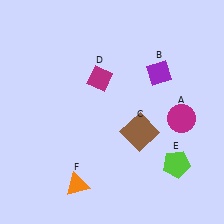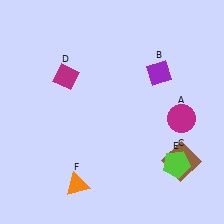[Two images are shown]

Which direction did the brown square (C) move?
The brown square (C) moved right.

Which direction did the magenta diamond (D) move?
The magenta diamond (D) moved left.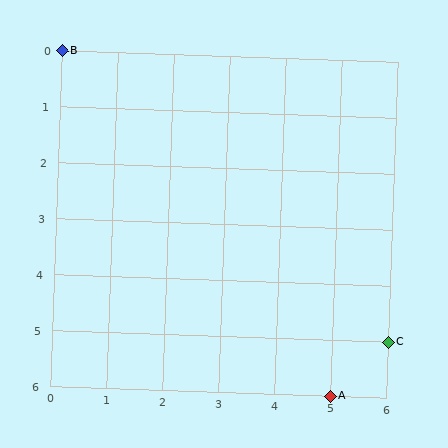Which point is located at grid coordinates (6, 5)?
Point C is at (6, 5).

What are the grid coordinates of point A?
Point A is at grid coordinates (5, 6).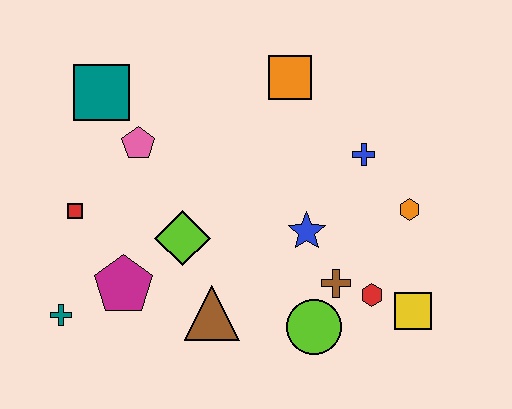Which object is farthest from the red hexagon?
The teal square is farthest from the red hexagon.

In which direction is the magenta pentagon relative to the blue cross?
The magenta pentagon is to the left of the blue cross.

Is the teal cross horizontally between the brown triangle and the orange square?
No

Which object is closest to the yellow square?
The red hexagon is closest to the yellow square.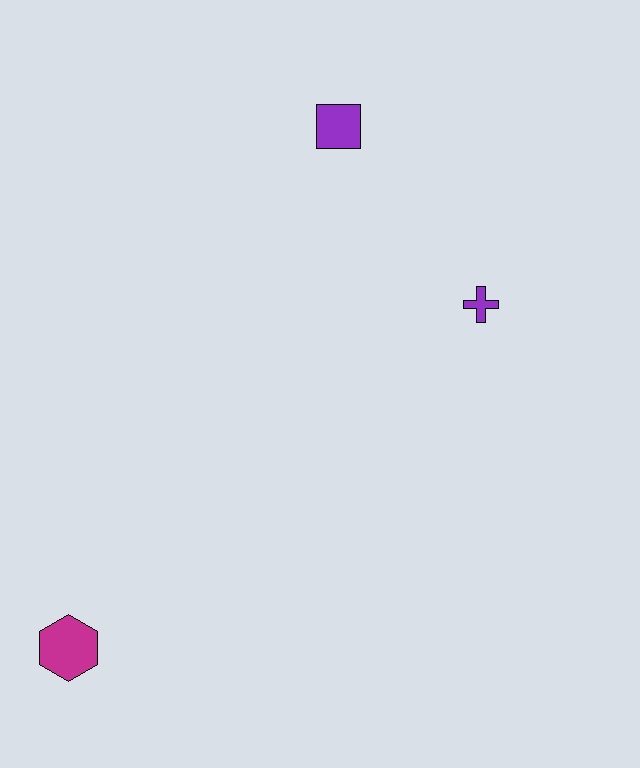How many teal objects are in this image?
There are no teal objects.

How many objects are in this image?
There are 3 objects.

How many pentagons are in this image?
There are no pentagons.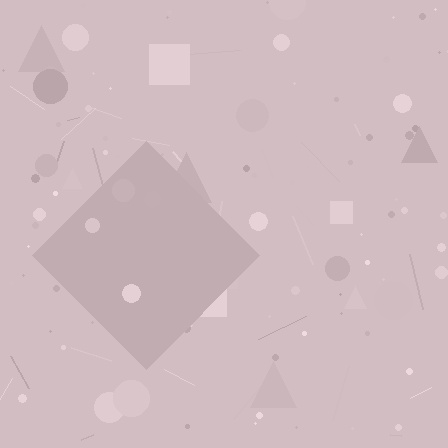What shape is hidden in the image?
A diamond is hidden in the image.